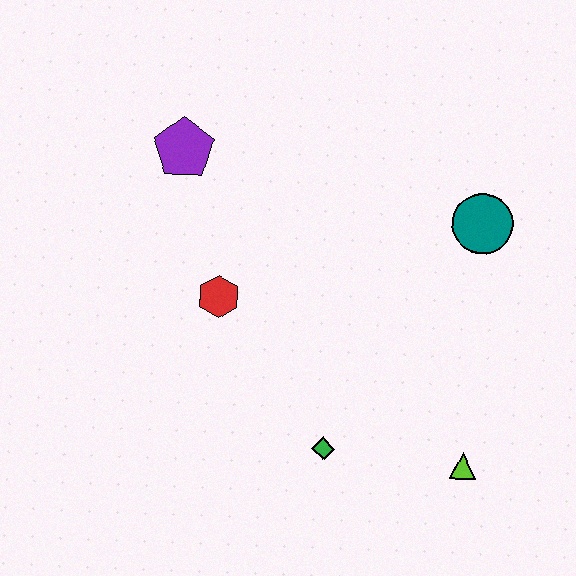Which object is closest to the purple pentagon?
The red hexagon is closest to the purple pentagon.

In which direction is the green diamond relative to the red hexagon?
The green diamond is below the red hexagon.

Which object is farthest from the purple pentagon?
The lime triangle is farthest from the purple pentagon.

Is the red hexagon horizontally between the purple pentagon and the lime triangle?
Yes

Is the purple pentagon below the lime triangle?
No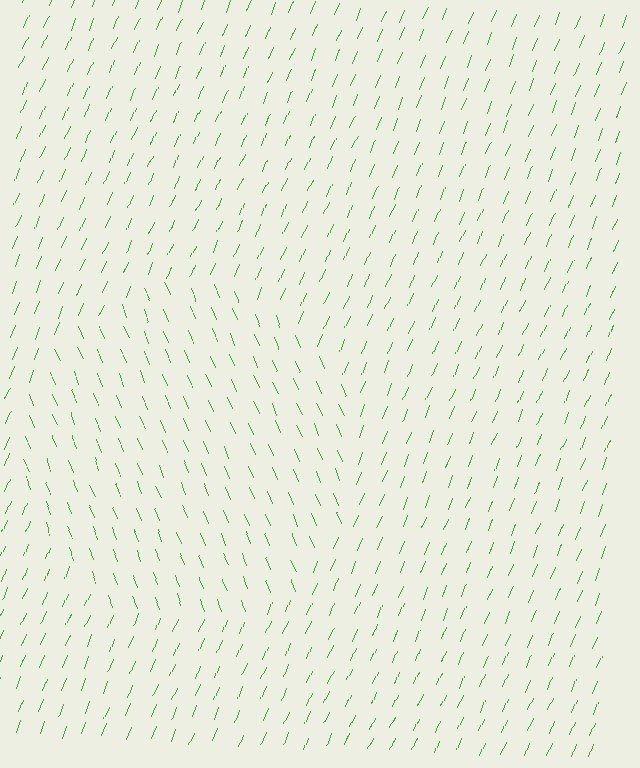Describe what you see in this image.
The image is filled with small green line segments. A circle region in the image has lines oriented differently from the surrounding lines, creating a visible texture boundary.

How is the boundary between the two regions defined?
The boundary is defined purely by a change in line orientation (approximately 45 degrees difference). All lines are the same color and thickness.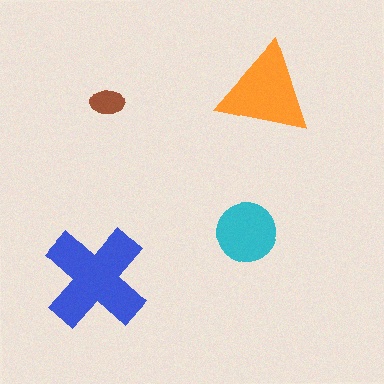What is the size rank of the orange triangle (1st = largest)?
2nd.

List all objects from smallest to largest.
The brown ellipse, the cyan circle, the orange triangle, the blue cross.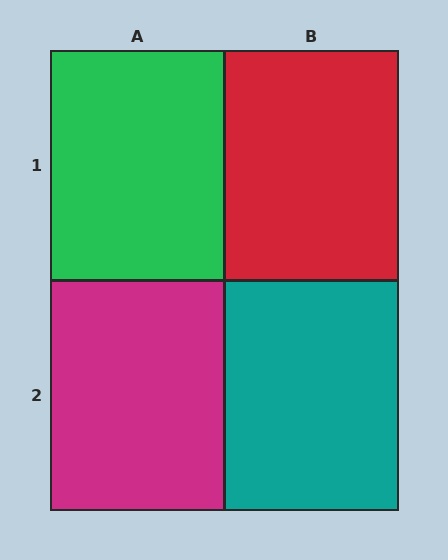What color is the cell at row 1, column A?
Green.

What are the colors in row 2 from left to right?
Magenta, teal.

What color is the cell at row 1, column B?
Red.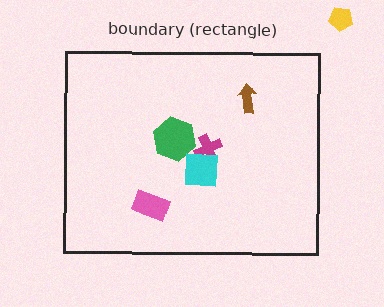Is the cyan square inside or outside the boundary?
Inside.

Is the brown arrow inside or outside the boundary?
Inside.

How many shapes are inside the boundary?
5 inside, 1 outside.